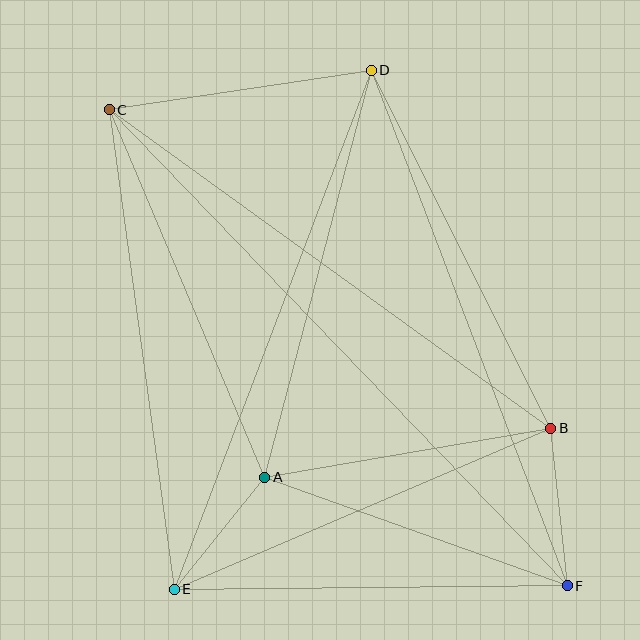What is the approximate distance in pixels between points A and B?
The distance between A and B is approximately 290 pixels.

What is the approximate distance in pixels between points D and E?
The distance between D and E is approximately 555 pixels.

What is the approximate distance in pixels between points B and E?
The distance between B and E is approximately 410 pixels.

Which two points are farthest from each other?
Points C and F are farthest from each other.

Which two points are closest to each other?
Points A and E are closest to each other.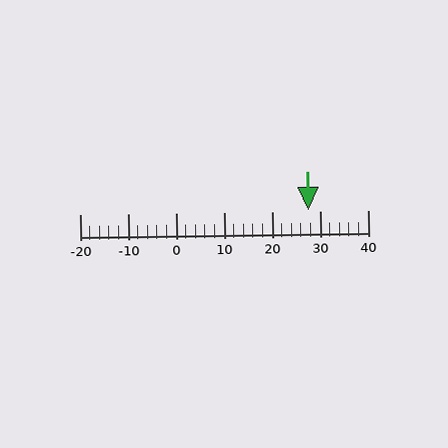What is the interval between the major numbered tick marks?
The major tick marks are spaced 10 units apart.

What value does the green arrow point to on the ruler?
The green arrow points to approximately 28.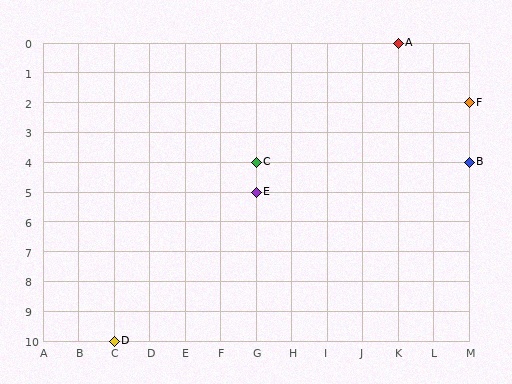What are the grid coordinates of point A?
Point A is at grid coordinates (K, 0).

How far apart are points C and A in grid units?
Points C and A are 4 columns and 4 rows apart (about 5.7 grid units diagonally).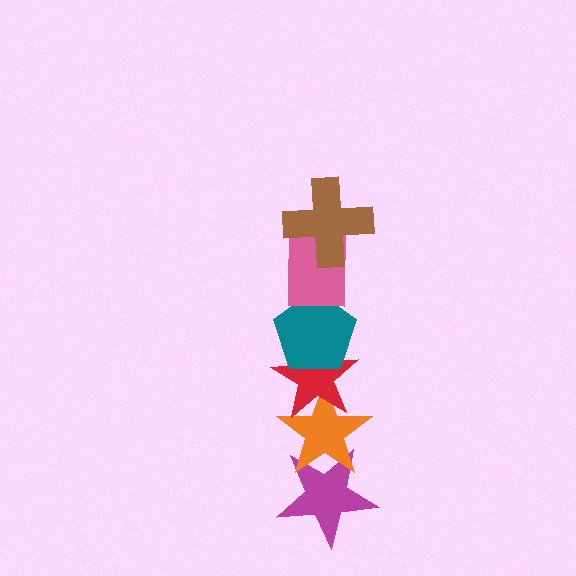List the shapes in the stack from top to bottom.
From top to bottom: the brown cross, the pink rectangle, the teal pentagon, the red star, the orange star, the magenta star.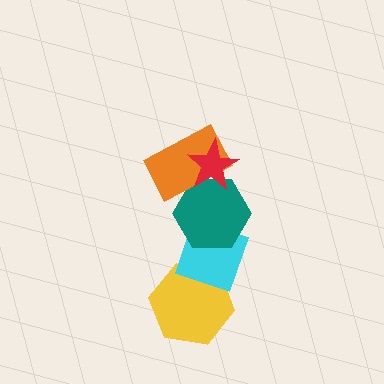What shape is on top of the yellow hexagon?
The cyan diamond is on top of the yellow hexagon.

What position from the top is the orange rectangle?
The orange rectangle is 2nd from the top.